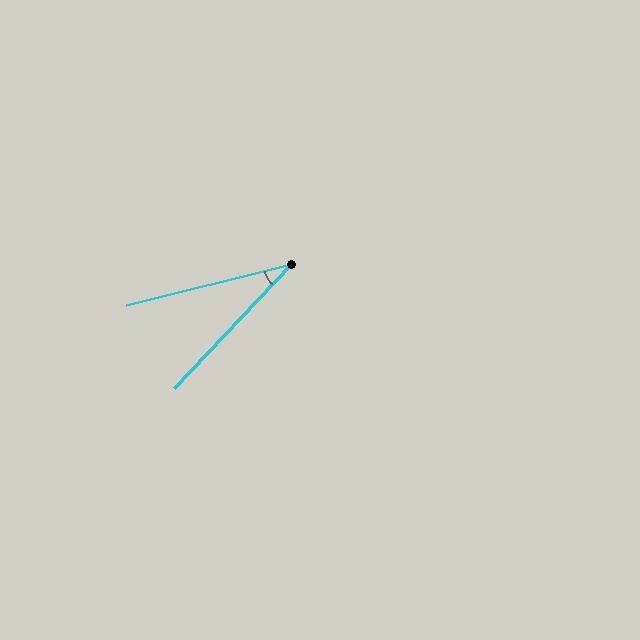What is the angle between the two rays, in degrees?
Approximately 33 degrees.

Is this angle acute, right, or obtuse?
It is acute.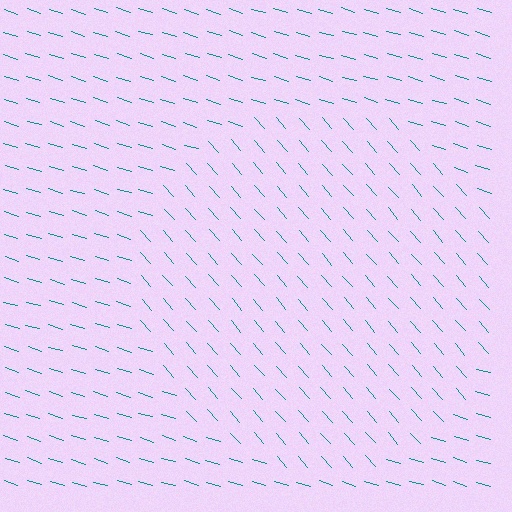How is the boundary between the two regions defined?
The boundary is defined purely by a change in line orientation (approximately 31 degrees difference). All lines are the same color and thickness.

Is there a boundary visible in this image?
Yes, there is a texture boundary formed by a change in line orientation.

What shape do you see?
I see a circle.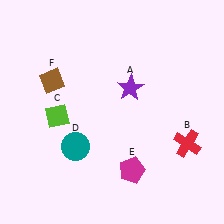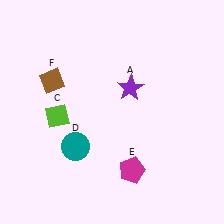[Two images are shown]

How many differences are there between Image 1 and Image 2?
There is 1 difference between the two images.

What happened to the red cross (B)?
The red cross (B) was removed in Image 2. It was in the bottom-right area of Image 1.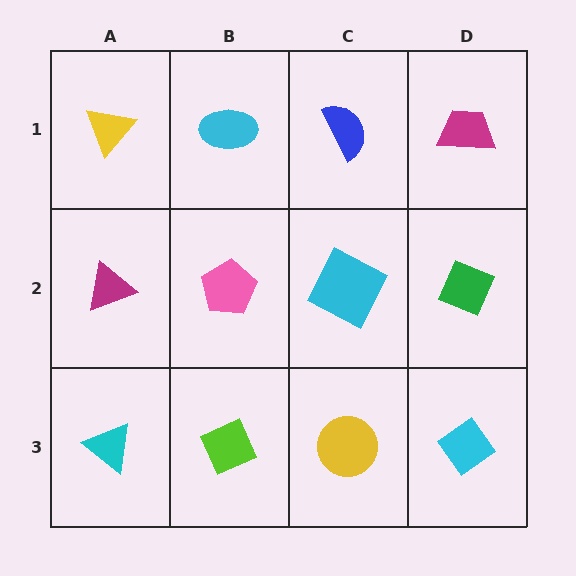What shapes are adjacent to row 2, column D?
A magenta trapezoid (row 1, column D), a cyan diamond (row 3, column D), a cyan square (row 2, column C).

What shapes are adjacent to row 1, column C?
A cyan square (row 2, column C), a cyan ellipse (row 1, column B), a magenta trapezoid (row 1, column D).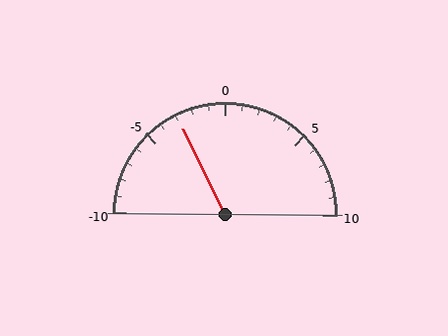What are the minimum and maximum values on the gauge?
The gauge ranges from -10 to 10.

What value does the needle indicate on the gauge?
The needle indicates approximately -3.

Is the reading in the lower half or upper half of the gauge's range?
The reading is in the lower half of the range (-10 to 10).